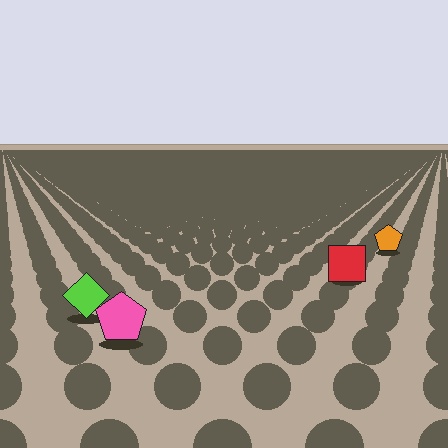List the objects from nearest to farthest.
From nearest to farthest: the pink pentagon, the lime diamond, the red square, the orange pentagon.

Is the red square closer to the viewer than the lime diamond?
No. The lime diamond is closer — you can tell from the texture gradient: the ground texture is coarser near it.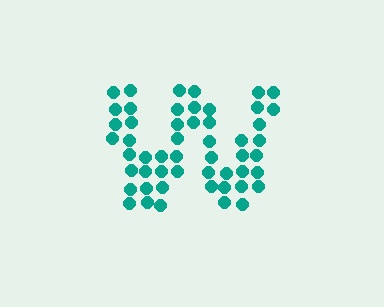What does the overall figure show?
The overall figure shows the letter W.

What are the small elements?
The small elements are circles.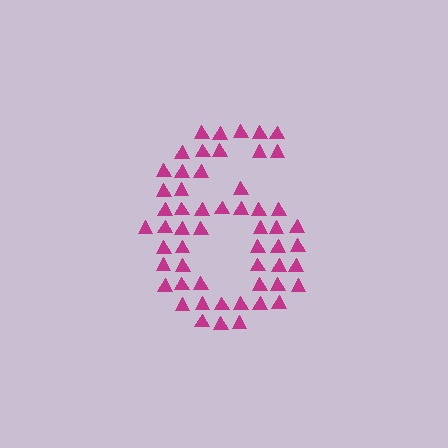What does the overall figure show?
The overall figure shows the digit 6.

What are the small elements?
The small elements are triangles.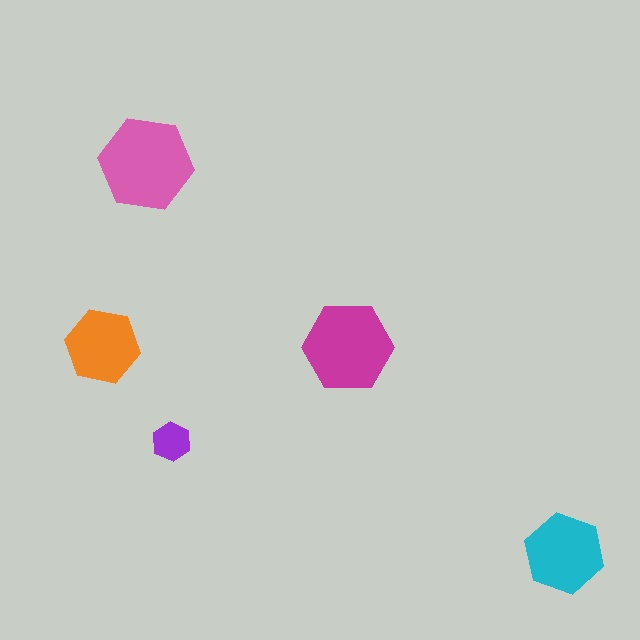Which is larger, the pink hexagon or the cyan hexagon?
The pink one.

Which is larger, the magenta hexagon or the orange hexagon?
The magenta one.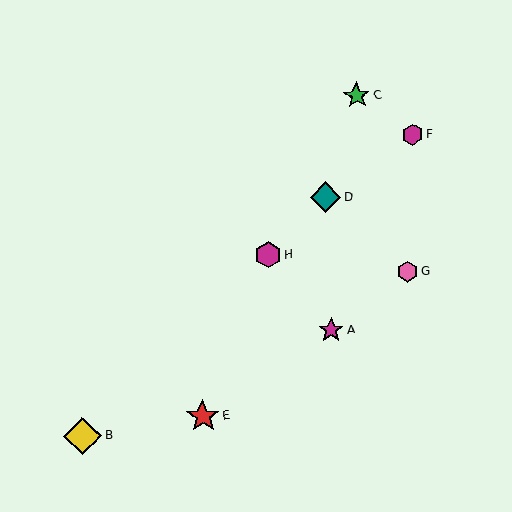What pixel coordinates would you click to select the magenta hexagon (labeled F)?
Click at (413, 135) to select the magenta hexagon F.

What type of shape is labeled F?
Shape F is a magenta hexagon.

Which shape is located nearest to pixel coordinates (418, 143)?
The magenta hexagon (labeled F) at (413, 135) is nearest to that location.